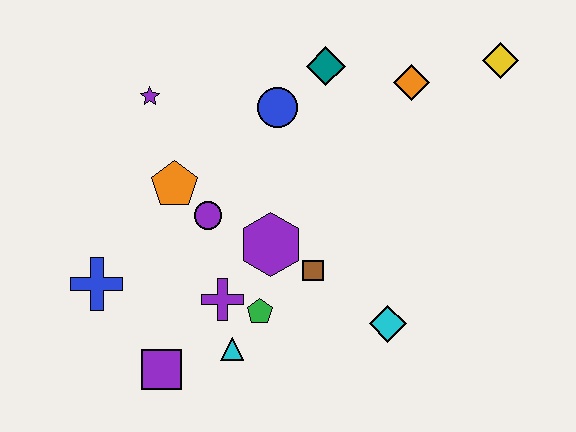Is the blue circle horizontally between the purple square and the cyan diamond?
Yes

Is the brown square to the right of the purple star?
Yes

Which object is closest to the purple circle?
The orange pentagon is closest to the purple circle.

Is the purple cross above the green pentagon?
Yes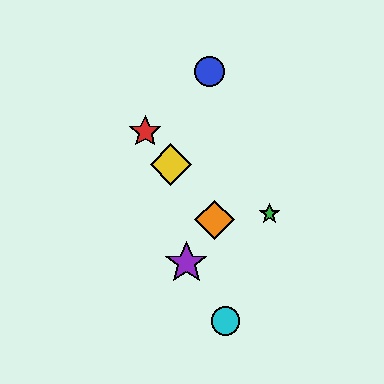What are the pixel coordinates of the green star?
The green star is at (269, 214).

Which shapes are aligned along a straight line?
The red star, the yellow diamond, the orange diamond are aligned along a straight line.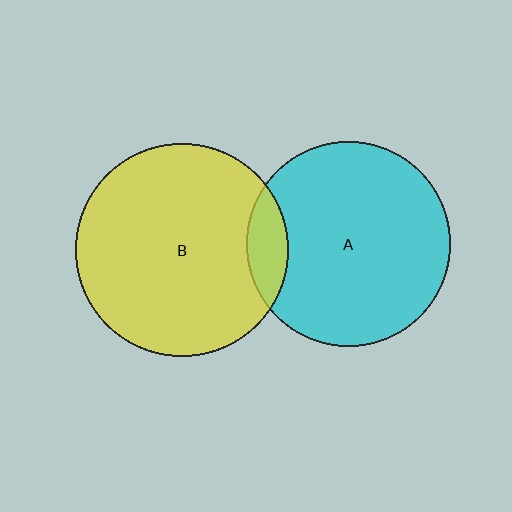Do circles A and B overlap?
Yes.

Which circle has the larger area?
Circle B (yellow).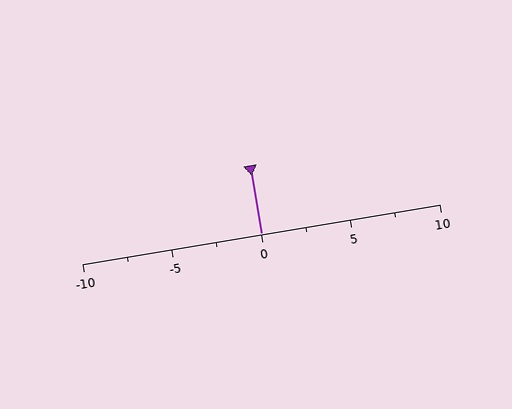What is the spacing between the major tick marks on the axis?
The major ticks are spaced 5 apart.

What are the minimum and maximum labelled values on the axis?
The axis runs from -10 to 10.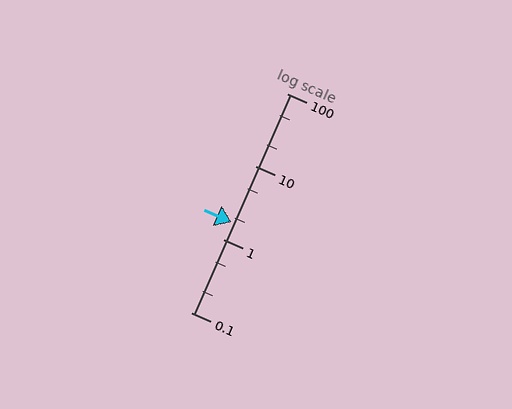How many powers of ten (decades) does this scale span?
The scale spans 3 decades, from 0.1 to 100.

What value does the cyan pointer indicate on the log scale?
The pointer indicates approximately 1.7.